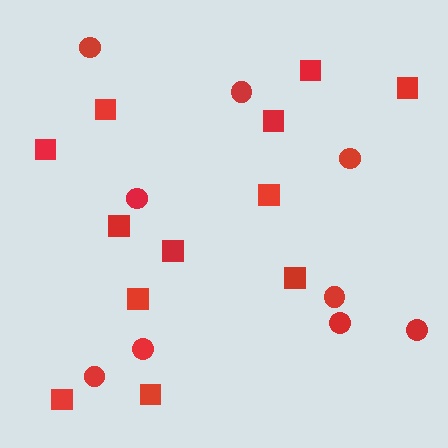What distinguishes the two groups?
There are 2 groups: one group of squares (12) and one group of circles (9).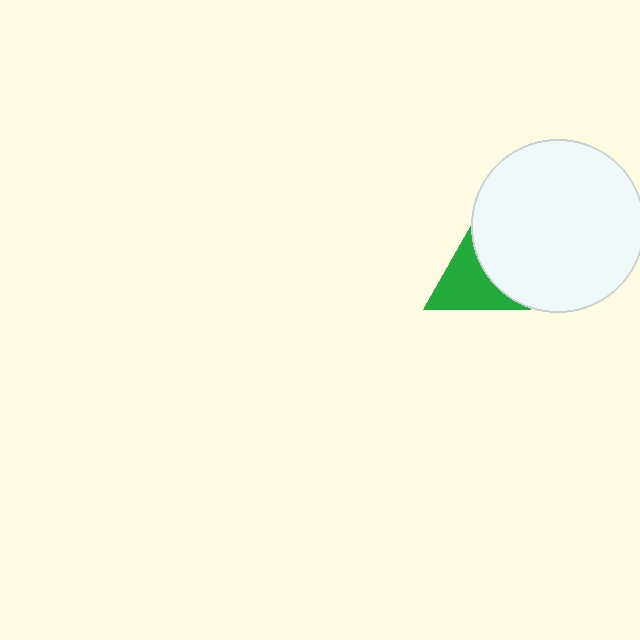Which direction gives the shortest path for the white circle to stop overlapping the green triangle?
Moving right gives the shortest separation.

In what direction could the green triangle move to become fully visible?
The green triangle could move left. That would shift it out from behind the white circle entirely.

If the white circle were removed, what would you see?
You would see the complete green triangle.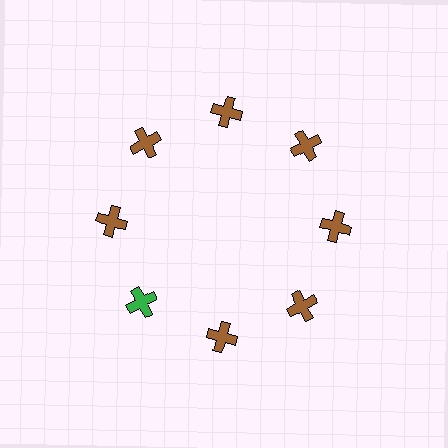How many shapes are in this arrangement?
There are 8 shapes arranged in a ring pattern.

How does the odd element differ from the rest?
It has a different color: green instead of brown.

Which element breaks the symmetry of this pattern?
The green cross at roughly the 8 o'clock position breaks the symmetry. All other shapes are brown crosses.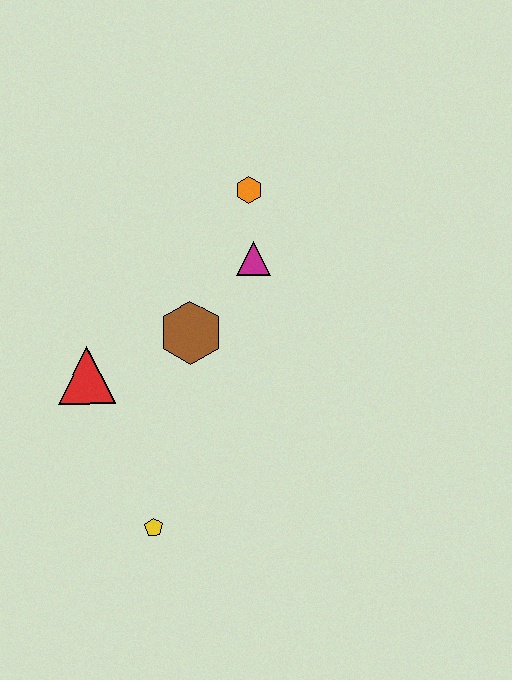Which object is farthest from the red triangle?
The orange hexagon is farthest from the red triangle.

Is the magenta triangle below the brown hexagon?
No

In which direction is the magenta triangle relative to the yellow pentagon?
The magenta triangle is above the yellow pentagon.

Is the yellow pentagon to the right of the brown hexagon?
No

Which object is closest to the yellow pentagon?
The red triangle is closest to the yellow pentagon.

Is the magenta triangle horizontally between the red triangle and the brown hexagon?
No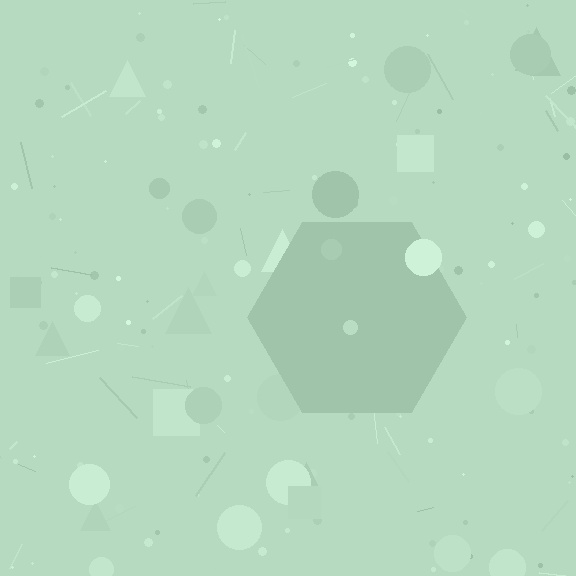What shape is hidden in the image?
A hexagon is hidden in the image.